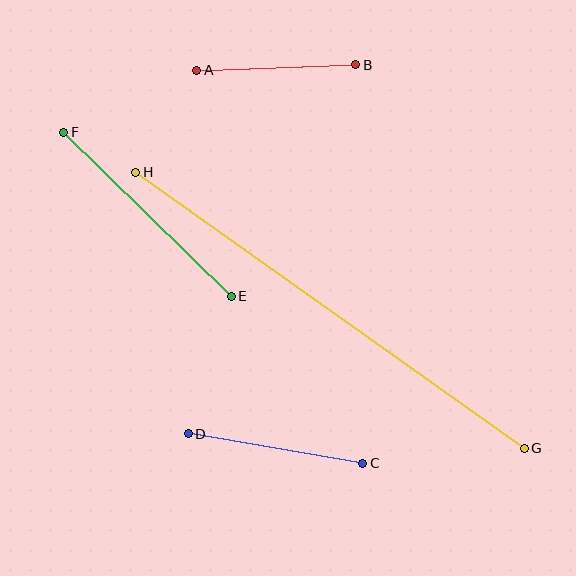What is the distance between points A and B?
The distance is approximately 159 pixels.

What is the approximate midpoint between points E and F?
The midpoint is at approximately (147, 214) pixels.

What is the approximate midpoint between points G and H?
The midpoint is at approximately (330, 310) pixels.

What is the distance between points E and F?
The distance is approximately 235 pixels.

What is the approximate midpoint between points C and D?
The midpoint is at approximately (275, 449) pixels.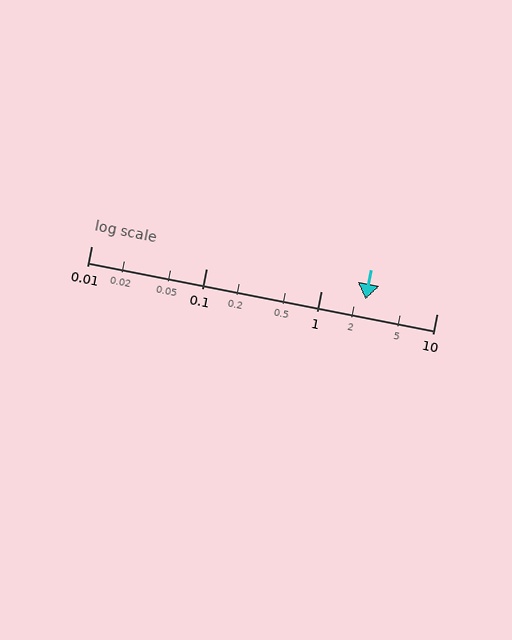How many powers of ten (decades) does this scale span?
The scale spans 3 decades, from 0.01 to 10.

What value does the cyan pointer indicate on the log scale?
The pointer indicates approximately 2.4.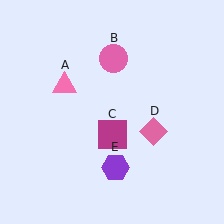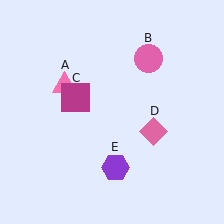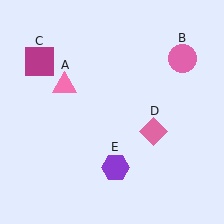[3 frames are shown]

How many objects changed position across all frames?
2 objects changed position: pink circle (object B), magenta square (object C).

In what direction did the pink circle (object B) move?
The pink circle (object B) moved right.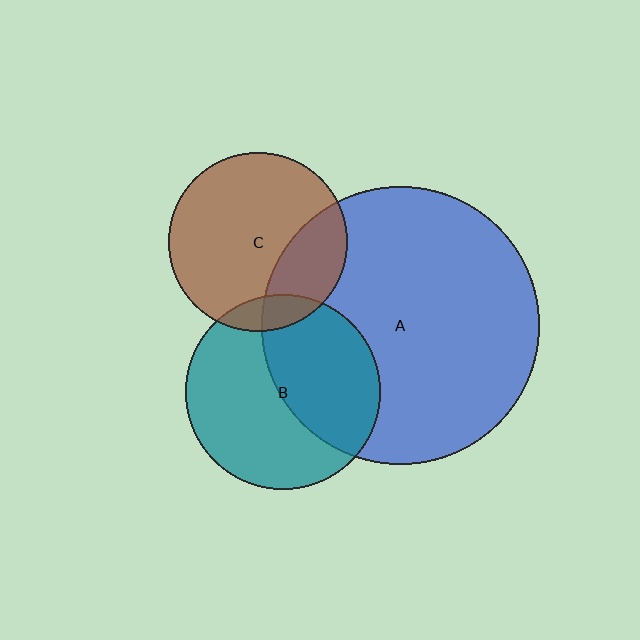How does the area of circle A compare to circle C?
Approximately 2.4 times.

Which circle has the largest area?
Circle A (blue).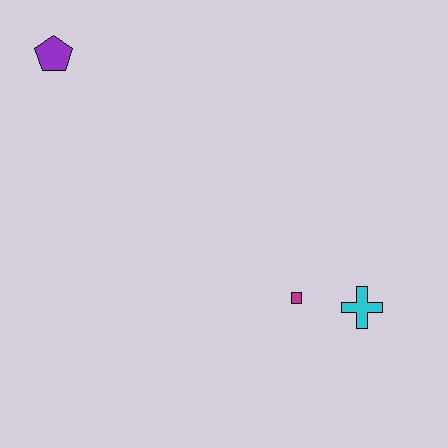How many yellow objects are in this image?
There are no yellow objects.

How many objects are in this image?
There are 3 objects.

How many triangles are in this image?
There are no triangles.